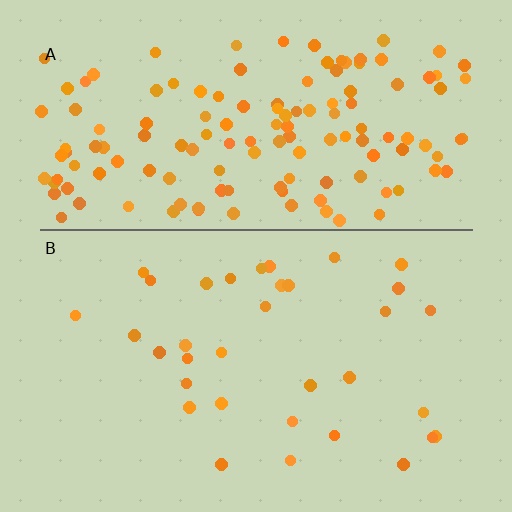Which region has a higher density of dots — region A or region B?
A (the top).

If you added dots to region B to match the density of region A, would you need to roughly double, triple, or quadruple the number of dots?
Approximately quadruple.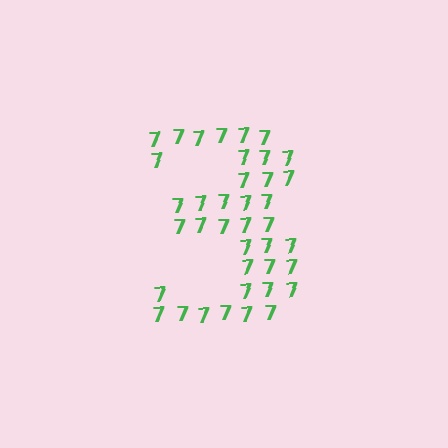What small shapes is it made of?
It is made of small digit 7's.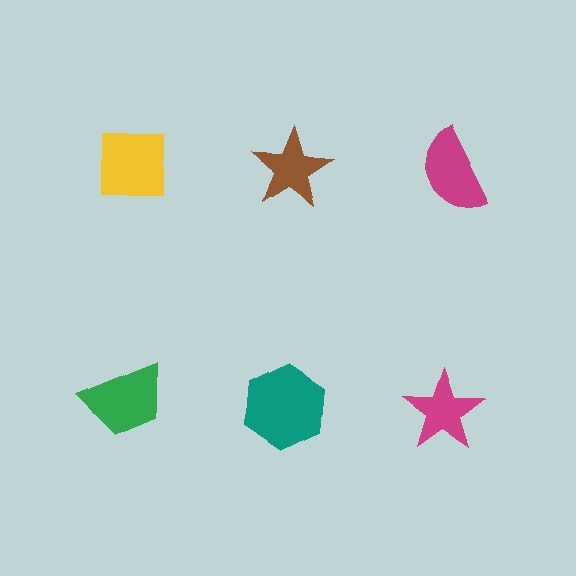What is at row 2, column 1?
A green trapezoid.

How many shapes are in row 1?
3 shapes.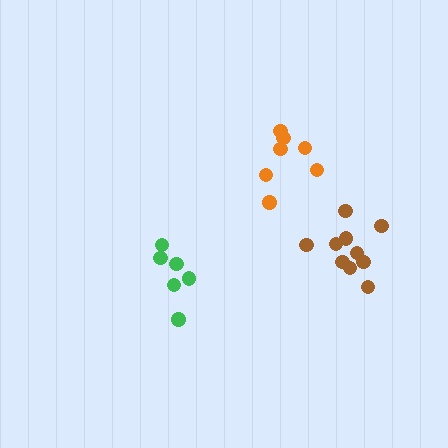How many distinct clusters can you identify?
There are 3 distinct clusters.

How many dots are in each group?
Group 1: 10 dots, Group 2: 7 dots, Group 3: 6 dots (23 total).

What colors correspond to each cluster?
The clusters are colored: brown, orange, green.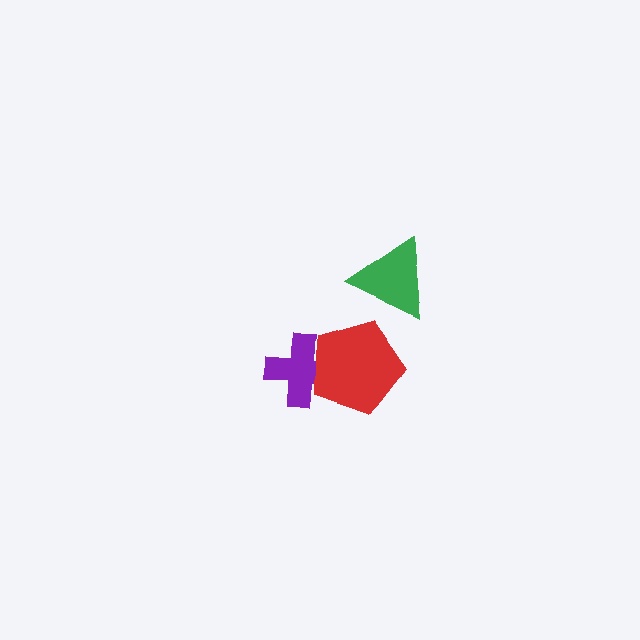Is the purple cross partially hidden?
Yes, it is partially covered by another shape.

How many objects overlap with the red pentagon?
1 object overlaps with the red pentagon.